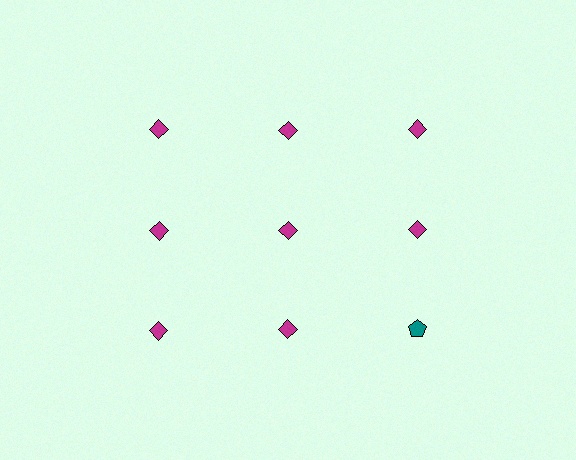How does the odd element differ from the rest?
It differs in both color (teal instead of magenta) and shape (pentagon instead of diamond).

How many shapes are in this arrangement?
There are 9 shapes arranged in a grid pattern.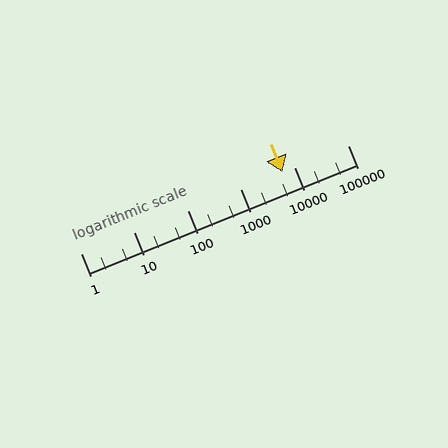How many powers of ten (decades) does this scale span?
The scale spans 5 decades, from 1 to 100000.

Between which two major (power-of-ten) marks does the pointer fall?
The pointer is between 1000 and 10000.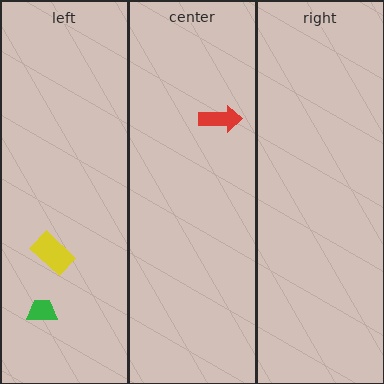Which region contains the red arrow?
The center region.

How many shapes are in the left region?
2.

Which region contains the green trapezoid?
The left region.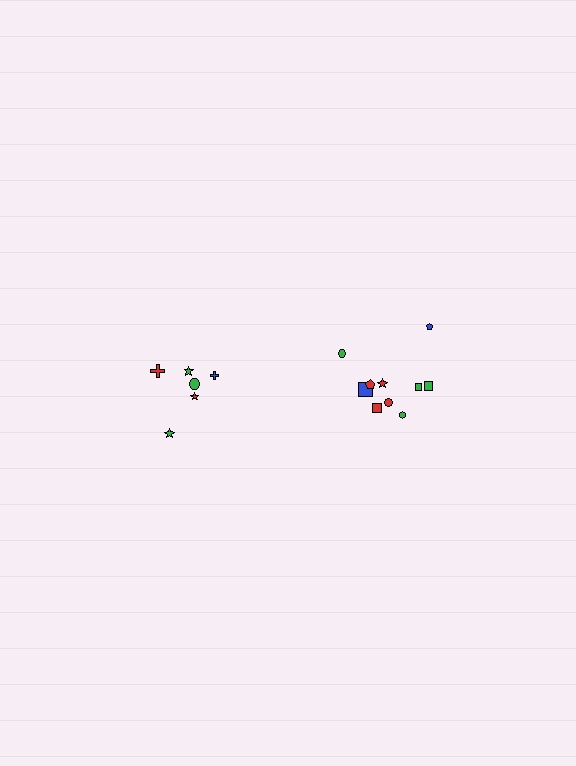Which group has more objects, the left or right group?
The right group.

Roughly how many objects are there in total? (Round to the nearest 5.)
Roughly 15 objects in total.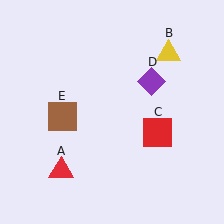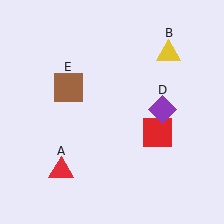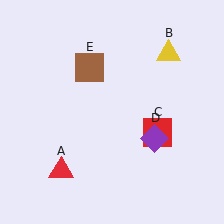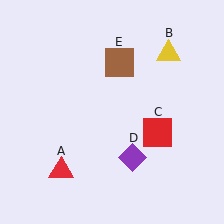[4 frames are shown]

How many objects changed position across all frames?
2 objects changed position: purple diamond (object D), brown square (object E).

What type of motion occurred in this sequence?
The purple diamond (object D), brown square (object E) rotated clockwise around the center of the scene.